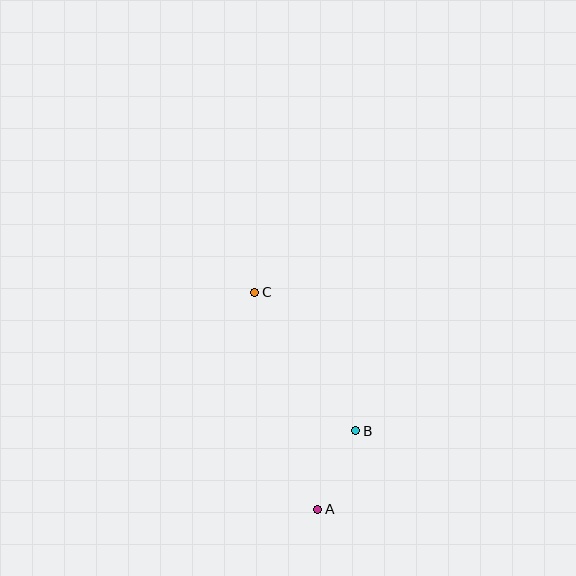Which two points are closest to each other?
Points A and B are closest to each other.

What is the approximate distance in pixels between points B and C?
The distance between B and C is approximately 171 pixels.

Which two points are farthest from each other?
Points A and C are farthest from each other.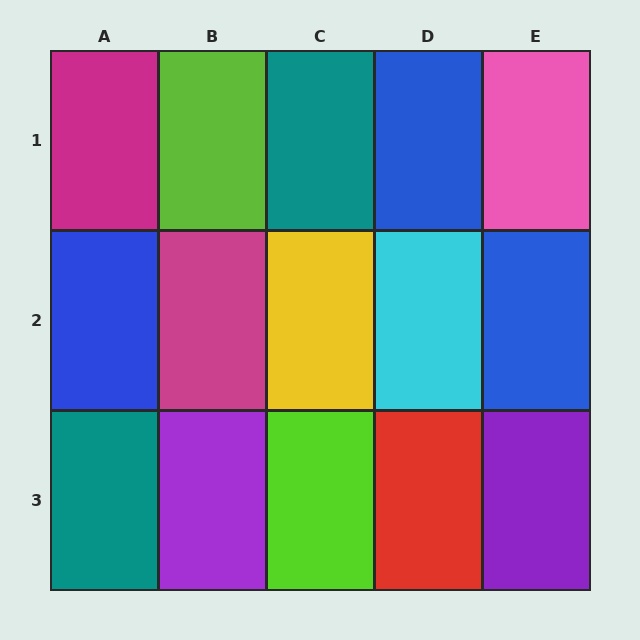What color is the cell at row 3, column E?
Purple.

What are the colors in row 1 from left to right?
Magenta, lime, teal, blue, pink.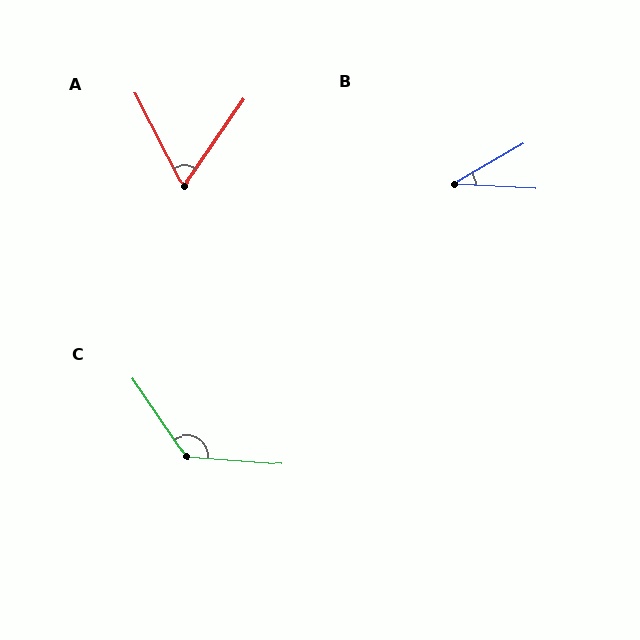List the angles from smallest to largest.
B (33°), A (62°), C (129°).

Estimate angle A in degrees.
Approximately 62 degrees.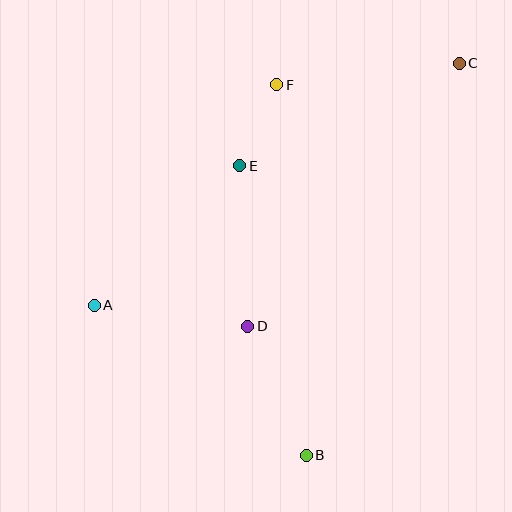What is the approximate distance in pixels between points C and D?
The distance between C and D is approximately 337 pixels.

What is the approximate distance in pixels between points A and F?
The distance between A and F is approximately 286 pixels.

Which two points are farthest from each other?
Points A and C are farthest from each other.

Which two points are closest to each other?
Points E and F are closest to each other.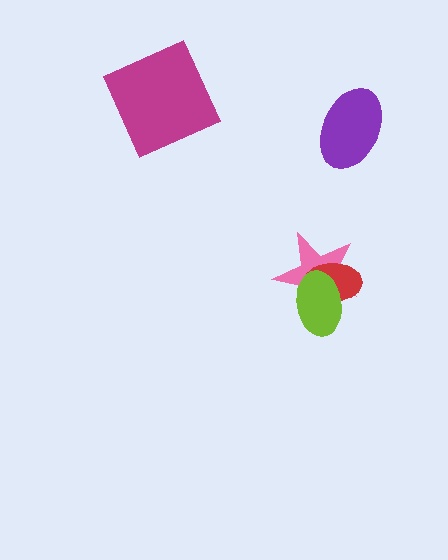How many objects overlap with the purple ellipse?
0 objects overlap with the purple ellipse.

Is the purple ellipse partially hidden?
No, no other shape covers it.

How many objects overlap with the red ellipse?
2 objects overlap with the red ellipse.